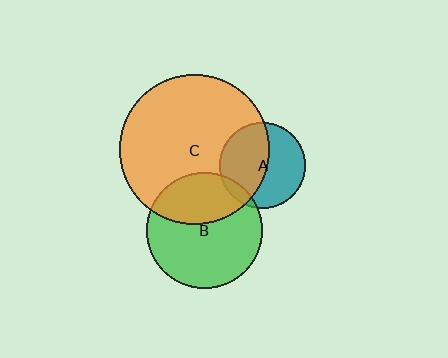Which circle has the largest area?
Circle C (orange).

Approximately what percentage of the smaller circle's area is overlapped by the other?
Approximately 10%.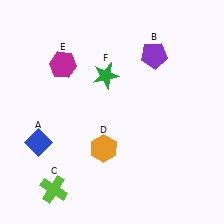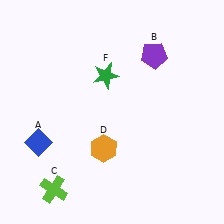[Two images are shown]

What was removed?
The magenta hexagon (E) was removed in Image 2.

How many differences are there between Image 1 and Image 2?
There is 1 difference between the two images.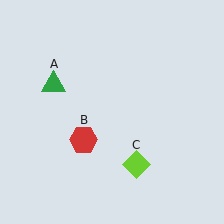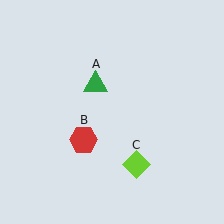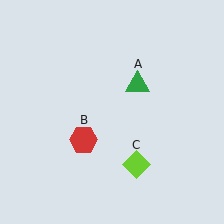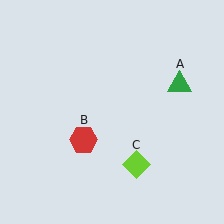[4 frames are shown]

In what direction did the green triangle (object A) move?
The green triangle (object A) moved right.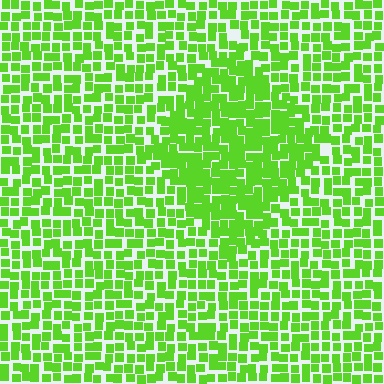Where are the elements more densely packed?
The elements are more densely packed inside the diamond boundary.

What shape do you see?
I see a diamond.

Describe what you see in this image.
The image contains small lime elements arranged at two different densities. A diamond-shaped region is visible where the elements are more densely packed than the surrounding area.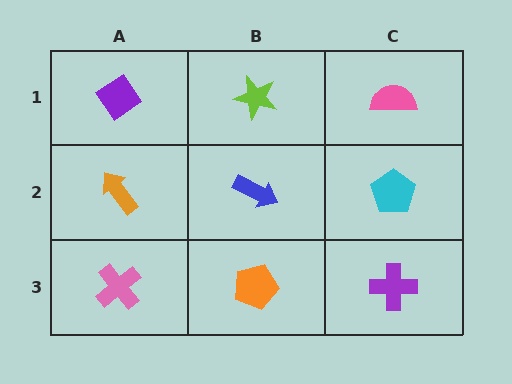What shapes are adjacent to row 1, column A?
An orange arrow (row 2, column A), a lime star (row 1, column B).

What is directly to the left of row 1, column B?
A purple diamond.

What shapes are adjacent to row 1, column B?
A blue arrow (row 2, column B), a purple diamond (row 1, column A), a pink semicircle (row 1, column C).